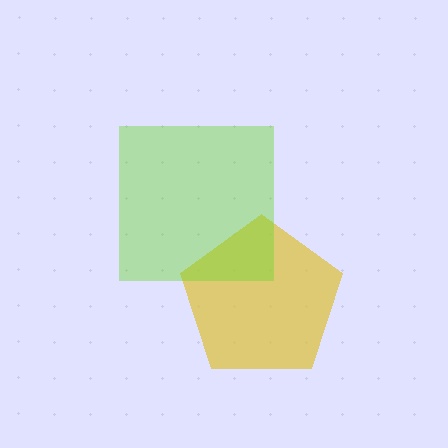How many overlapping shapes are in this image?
There are 2 overlapping shapes in the image.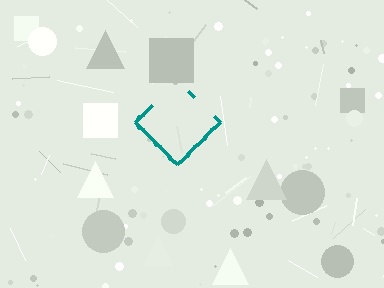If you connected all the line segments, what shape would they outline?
They would outline a diamond.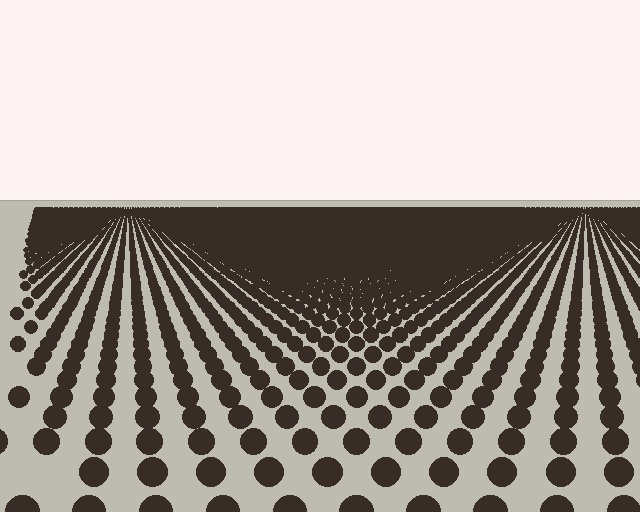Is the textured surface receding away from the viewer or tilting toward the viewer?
The surface is receding away from the viewer. Texture elements get smaller and denser toward the top.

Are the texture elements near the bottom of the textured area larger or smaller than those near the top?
Larger. Near the bottom, elements are closer to the viewer and appear at a bigger on-screen size.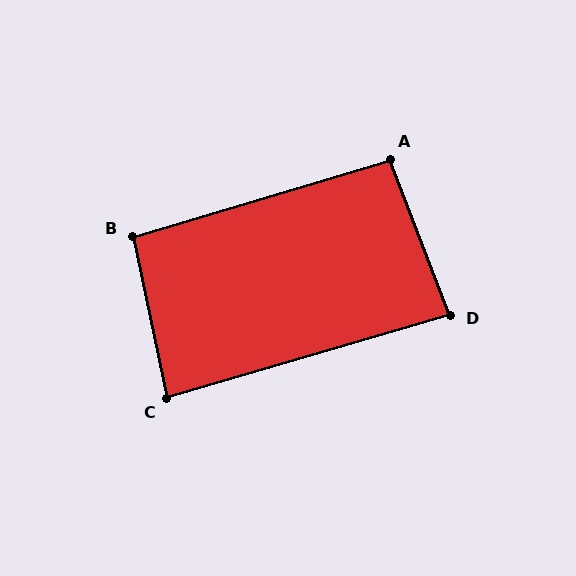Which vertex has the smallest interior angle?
D, at approximately 85 degrees.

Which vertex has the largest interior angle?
B, at approximately 95 degrees.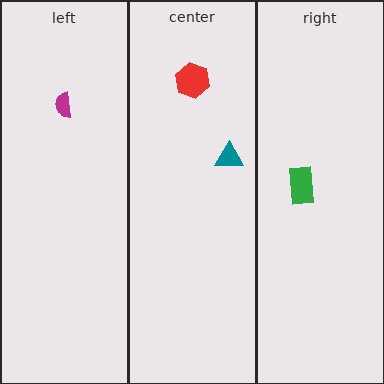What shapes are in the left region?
The magenta semicircle.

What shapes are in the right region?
The green rectangle.